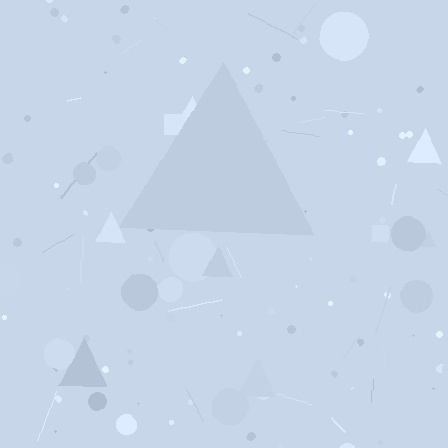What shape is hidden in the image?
A triangle is hidden in the image.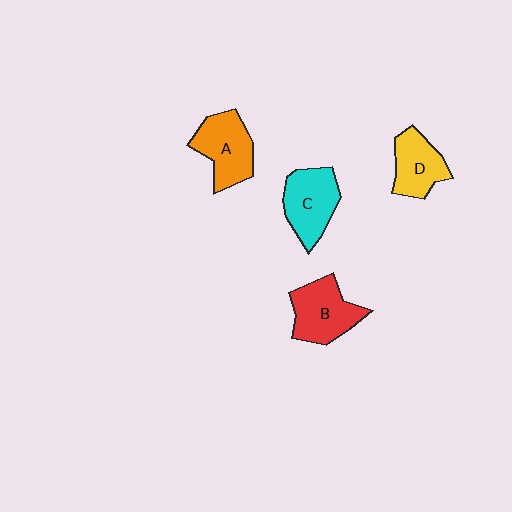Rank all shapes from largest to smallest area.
From largest to smallest: B (red), A (orange), C (cyan), D (yellow).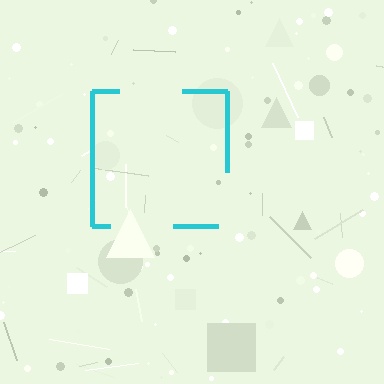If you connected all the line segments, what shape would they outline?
They would outline a square.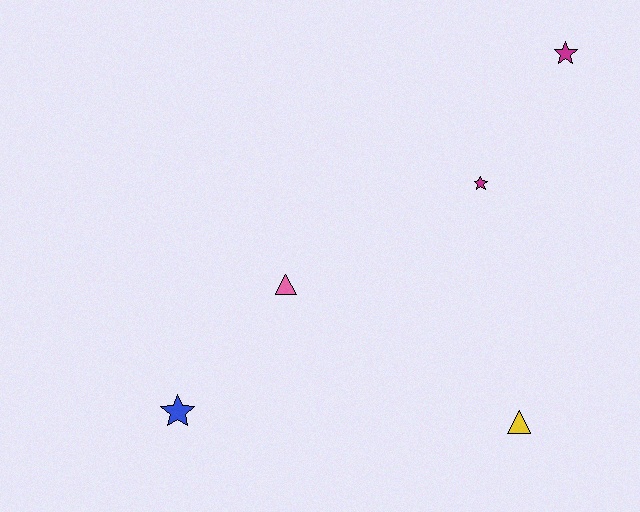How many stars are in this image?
There are 3 stars.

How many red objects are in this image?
There are no red objects.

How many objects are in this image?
There are 5 objects.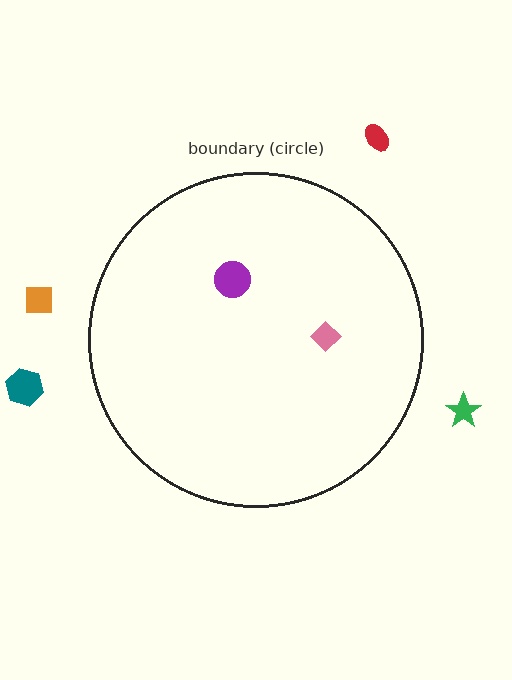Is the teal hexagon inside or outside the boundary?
Outside.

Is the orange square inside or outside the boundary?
Outside.